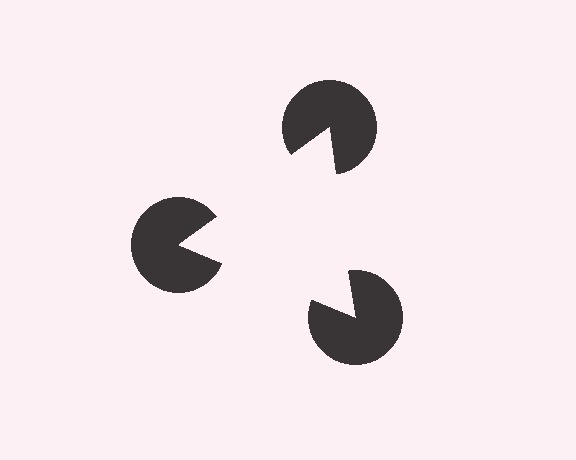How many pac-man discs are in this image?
There are 3 — one at each vertex of the illusory triangle.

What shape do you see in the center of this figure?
An illusory triangle — its edges are inferred from the aligned wedge cuts in the pac-man discs, not physically drawn.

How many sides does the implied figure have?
3 sides.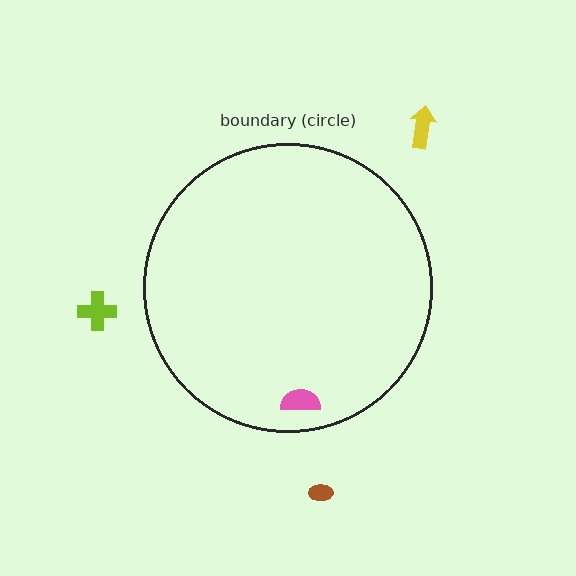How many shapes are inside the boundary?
1 inside, 3 outside.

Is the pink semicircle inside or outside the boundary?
Inside.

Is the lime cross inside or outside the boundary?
Outside.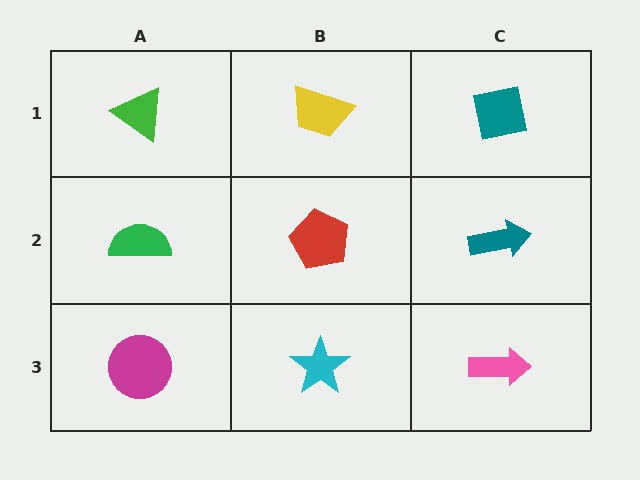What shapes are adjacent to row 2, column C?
A teal square (row 1, column C), a pink arrow (row 3, column C), a red pentagon (row 2, column B).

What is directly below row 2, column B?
A cyan star.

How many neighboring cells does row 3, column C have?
2.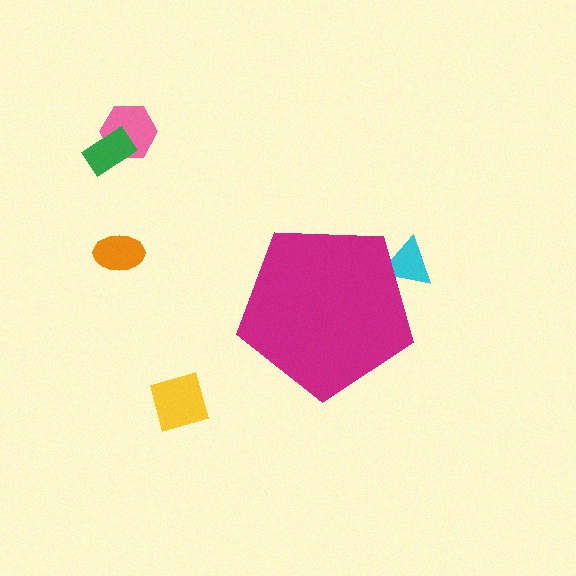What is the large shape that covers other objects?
A magenta pentagon.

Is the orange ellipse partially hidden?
No, the orange ellipse is fully visible.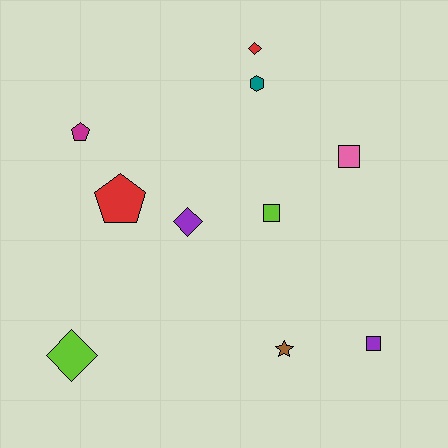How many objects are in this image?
There are 10 objects.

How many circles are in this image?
There are no circles.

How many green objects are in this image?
There are no green objects.